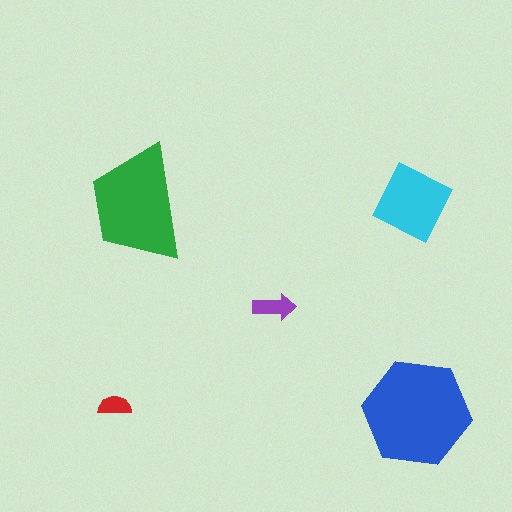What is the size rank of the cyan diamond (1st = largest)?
3rd.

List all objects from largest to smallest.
The blue hexagon, the green trapezoid, the cyan diamond, the purple arrow, the red semicircle.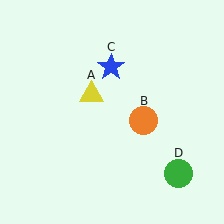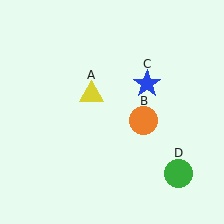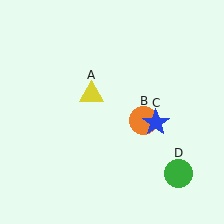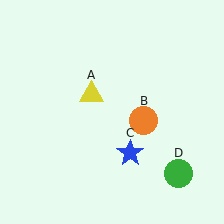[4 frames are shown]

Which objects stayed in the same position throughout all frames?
Yellow triangle (object A) and orange circle (object B) and green circle (object D) remained stationary.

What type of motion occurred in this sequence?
The blue star (object C) rotated clockwise around the center of the scene.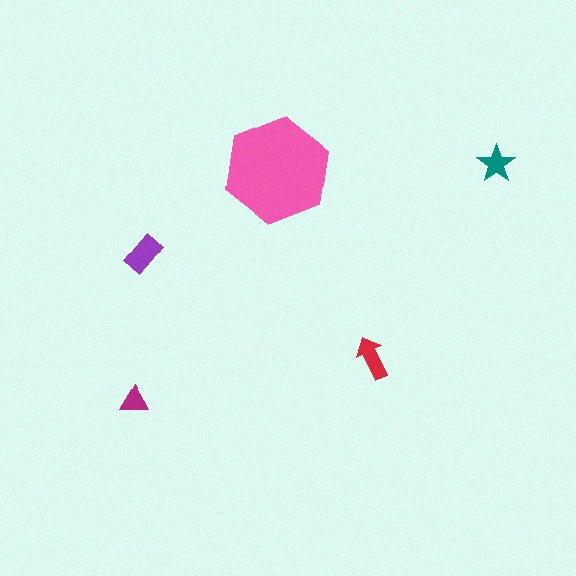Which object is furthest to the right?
The teal star is rightmost.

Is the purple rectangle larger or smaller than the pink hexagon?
Smaller.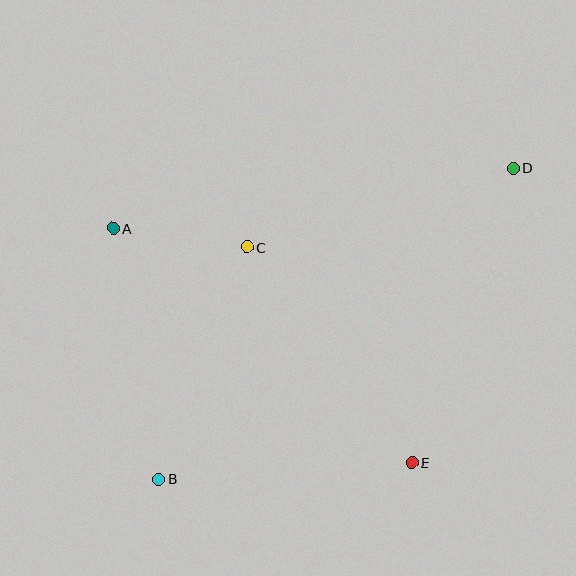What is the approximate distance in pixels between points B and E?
The distance between B and E is approximately 254 pixels.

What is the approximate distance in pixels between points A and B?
The distance between A and B is approximately 255 pixels.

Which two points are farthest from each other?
Points B and D are farthest from each other.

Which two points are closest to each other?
Points A and C are closest to each other.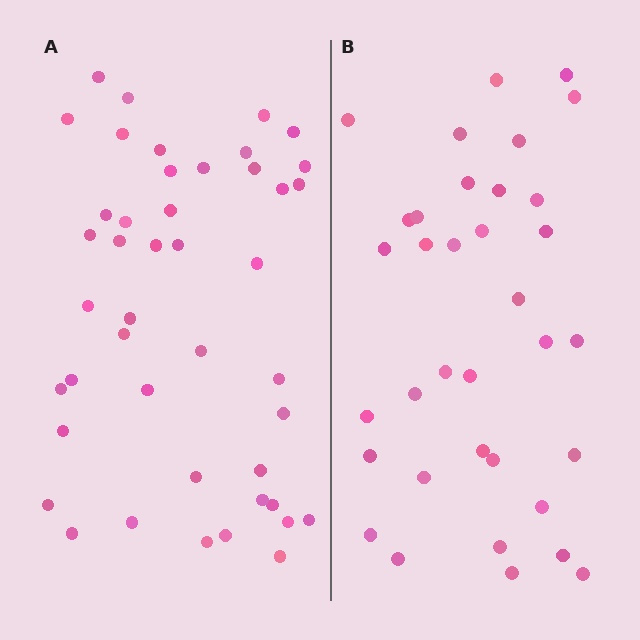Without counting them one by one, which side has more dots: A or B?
Region A (the left region) has more dots.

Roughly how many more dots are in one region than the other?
Region A has roughly 8 or so more dots than region B.